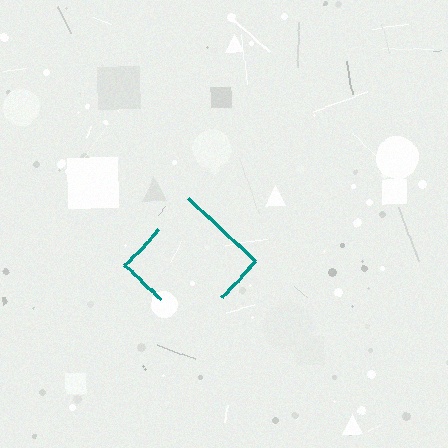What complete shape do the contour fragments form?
The contour fragments form a diamond.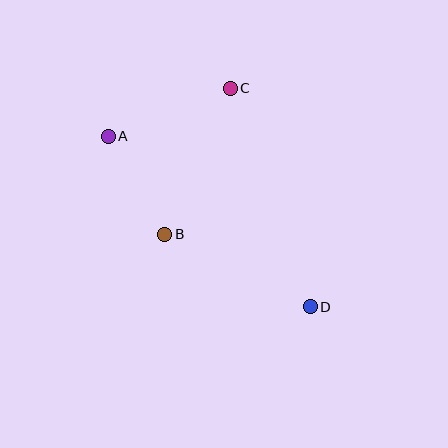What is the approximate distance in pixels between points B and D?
The distance between B and D is approximately 163 pixels.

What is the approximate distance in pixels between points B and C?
The distance between B and C is approximately 160 pixels.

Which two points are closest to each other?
Points A and B are closest to each other.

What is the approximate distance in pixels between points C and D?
The distance between C and D is approximately 233 pixels.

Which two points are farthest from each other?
Points A and D are farthest from each other.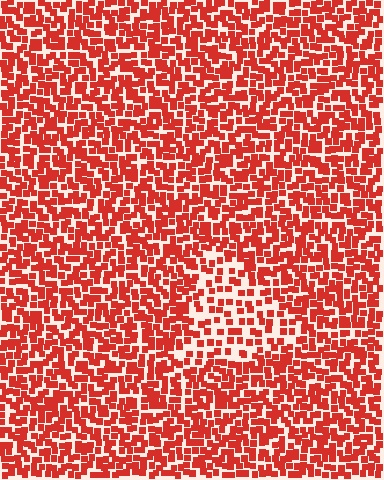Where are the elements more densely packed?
The elements are more densely packed outside the triangle boundary.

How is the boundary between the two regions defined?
The boundary is defined by a change in element density (approximately 1.9x ratio). All elements are the same color, size, and shape.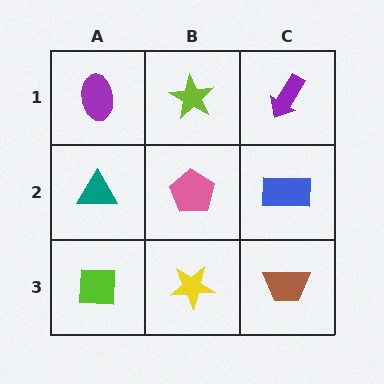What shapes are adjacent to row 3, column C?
A blue rectangle (row 2, column C), a yellow star (row 3, column B).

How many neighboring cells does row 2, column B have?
4.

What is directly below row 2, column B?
A yellow star.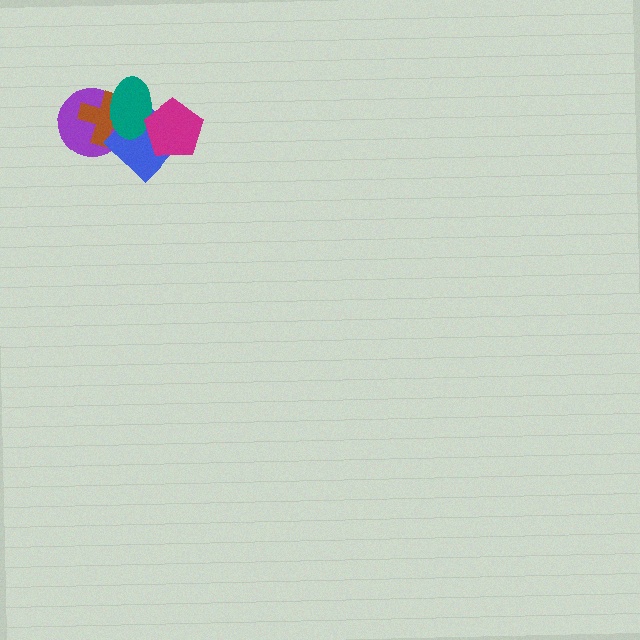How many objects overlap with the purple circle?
3 objects overlap with the purple circle.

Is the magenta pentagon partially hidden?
No, no other shape covers it.